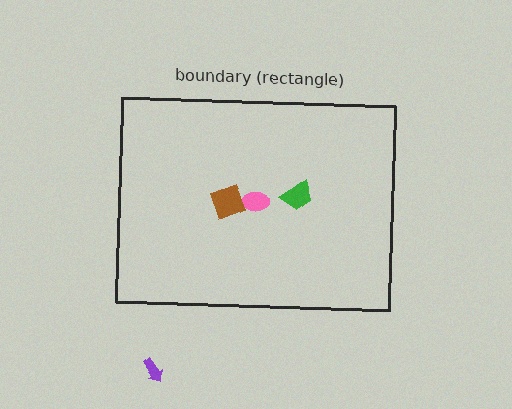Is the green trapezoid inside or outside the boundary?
Inside.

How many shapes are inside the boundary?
3 inside, 1 outside.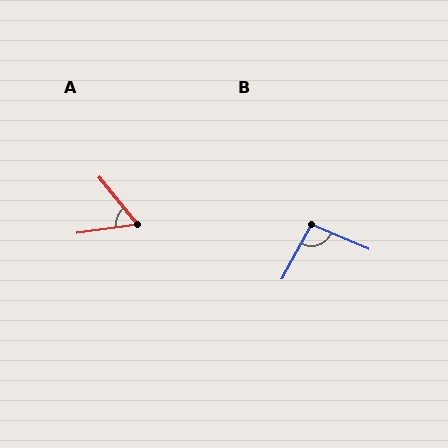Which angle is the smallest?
A, at approximately 59 degrees.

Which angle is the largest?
B, at approximately 96 degrees.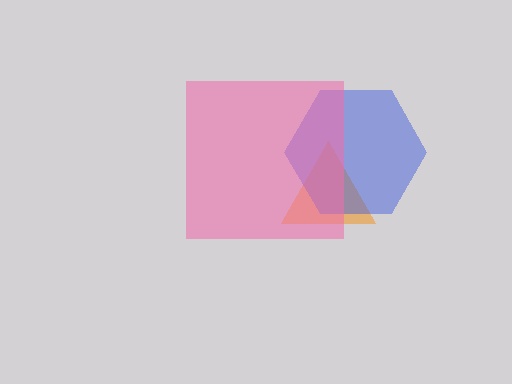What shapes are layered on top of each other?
The layered shapes are: an orange triangle, a blue hexagon, a pink square.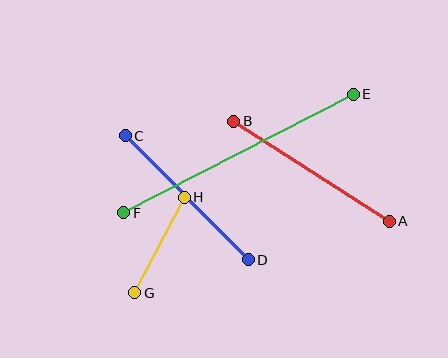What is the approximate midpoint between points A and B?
The midpoint is at approximately (311, 171) pixels.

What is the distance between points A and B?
The distance is approximately 185 pixels.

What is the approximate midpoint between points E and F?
The midpoint is at approximately (239, 154) pixels.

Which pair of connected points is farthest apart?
Points E and F are farthest apart.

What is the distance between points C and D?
The distance is approximately 175 pixels.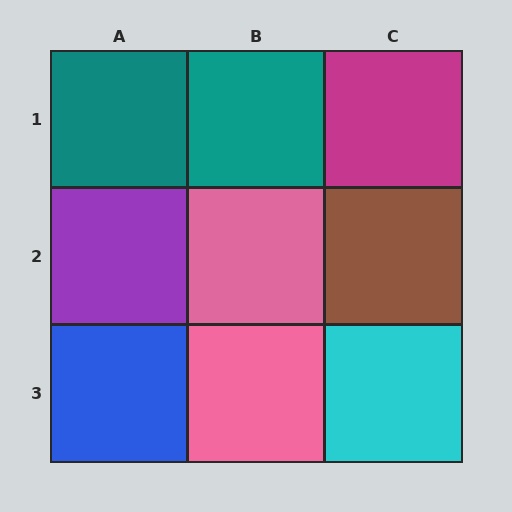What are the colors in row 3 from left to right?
Blue, pink, cyan.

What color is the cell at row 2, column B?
Pink.